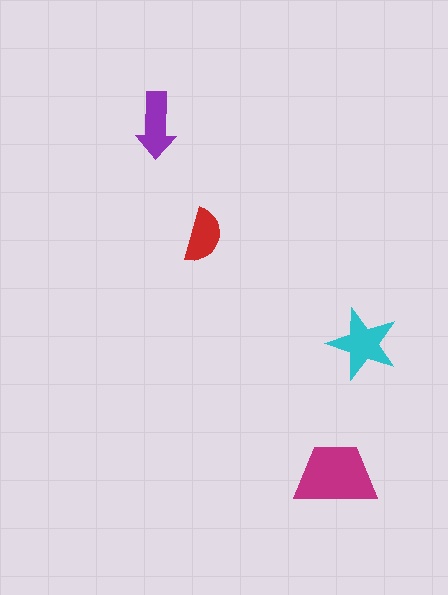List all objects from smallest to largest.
The red semicircle, the purple arrow, the cyan star, the magenta trapezoid.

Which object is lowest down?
The magenta trapezoid is bottommost.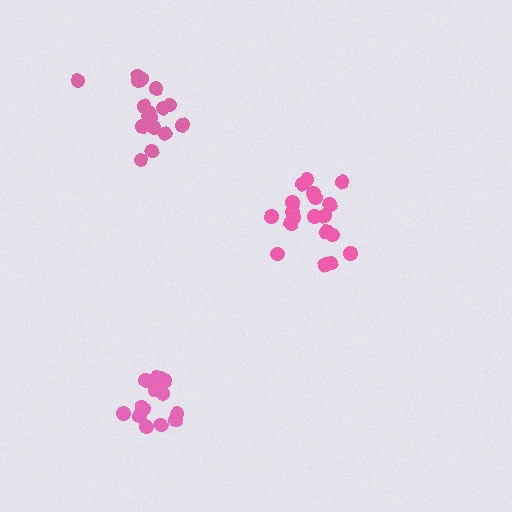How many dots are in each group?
Group 1: 19 dots, Group 2: 15 dots, Group 3: 17 dots (51 total).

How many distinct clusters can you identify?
There are 3 distinct clusters.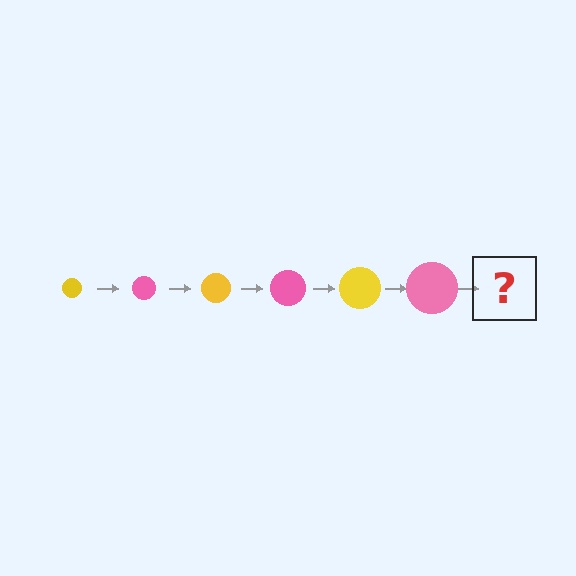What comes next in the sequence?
The next element should be a yellow circle, larger than the previous one.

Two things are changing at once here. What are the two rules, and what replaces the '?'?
The two rules are that the circle grows larger each step and the color cycles through yellow and pink. The '?' should be a yellow circle, larger than the previous one.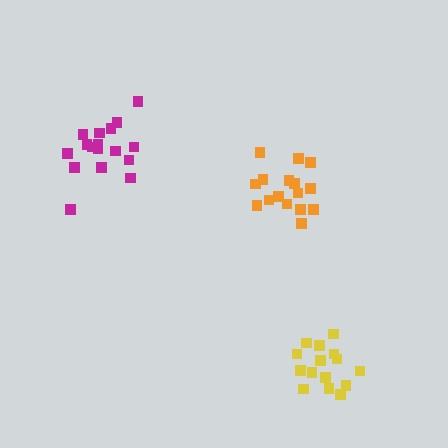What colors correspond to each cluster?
The clusters are colored: magenta, orange, yellow.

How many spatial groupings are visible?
There are 3 spatial groupings.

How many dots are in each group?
Group 1: 17 dots, Group 2: 16 dots, Group 3: 15 dots (48 total).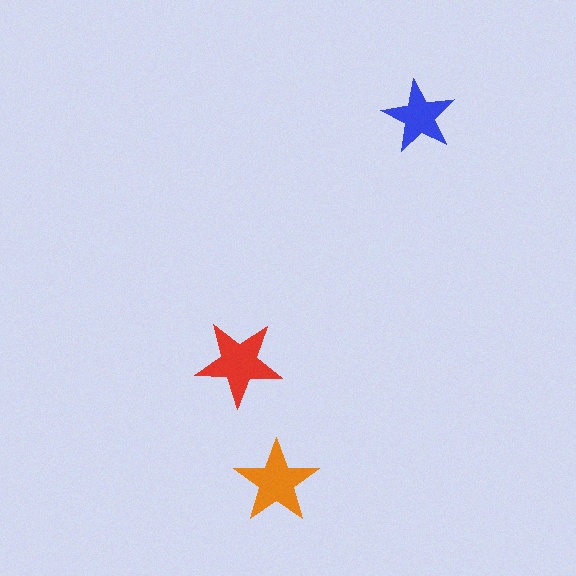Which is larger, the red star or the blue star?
The red one.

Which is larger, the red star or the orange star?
The red one.